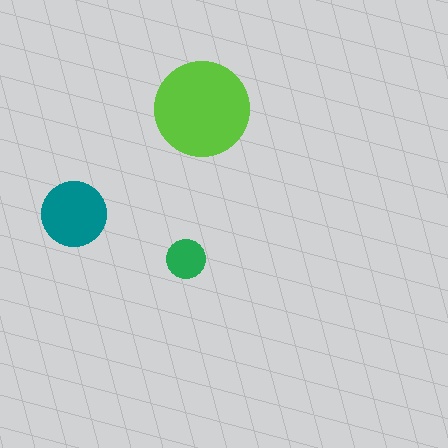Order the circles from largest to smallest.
the lime one, the teal one, the green one.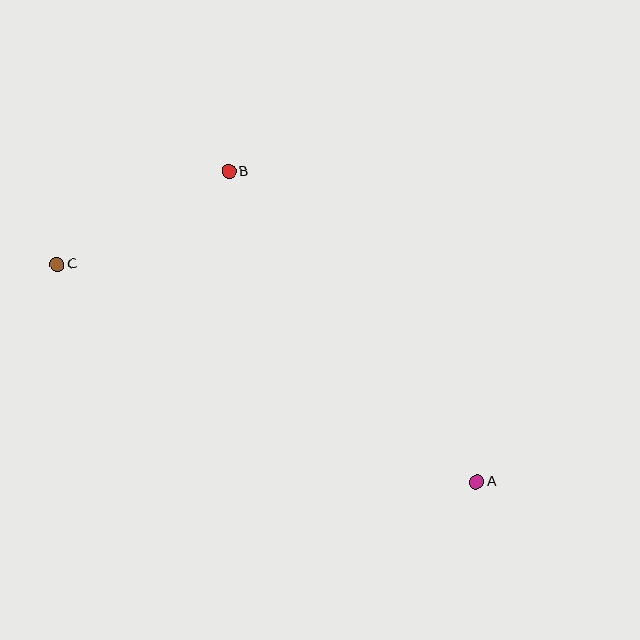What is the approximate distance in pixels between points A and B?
The distance between A and B is approximately 397 pixels.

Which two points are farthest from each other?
Points A and C are farthest from each other.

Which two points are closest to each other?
Points B and C are closest to each other.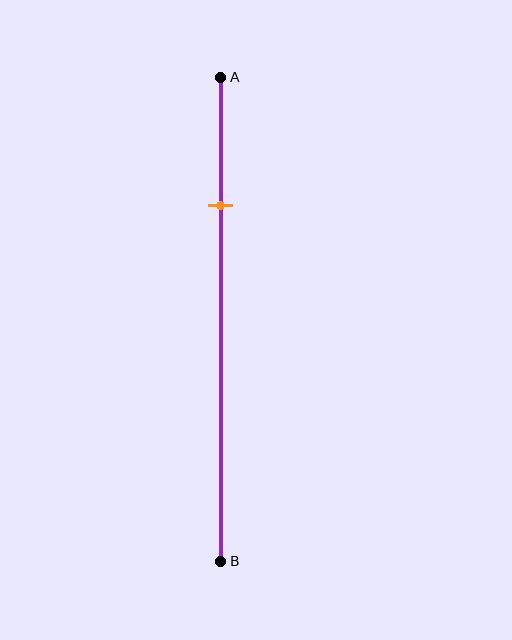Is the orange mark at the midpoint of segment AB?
No, the mark is at about 25% from A, not at the 50% midpoint.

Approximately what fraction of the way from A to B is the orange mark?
The orange mark is approximately 25% of the way from A to B.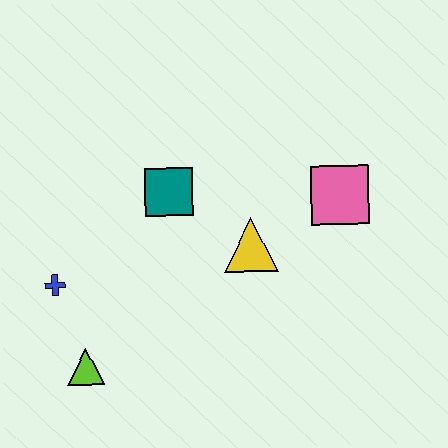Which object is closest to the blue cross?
The lime triangle is closest to the blue cross.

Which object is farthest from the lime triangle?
The pink square is farthest from the lime triangle.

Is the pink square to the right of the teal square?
Yes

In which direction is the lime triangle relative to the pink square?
The lime triangle is to the left of the pink square.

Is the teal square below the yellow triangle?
No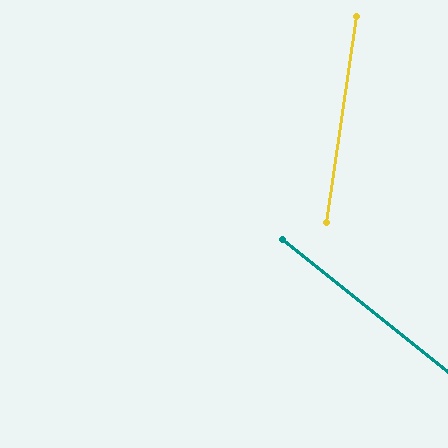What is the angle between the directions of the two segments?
Approximately 59 degrees.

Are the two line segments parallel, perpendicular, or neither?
Neither parallel nor perpendicular — they differ by about 59°.